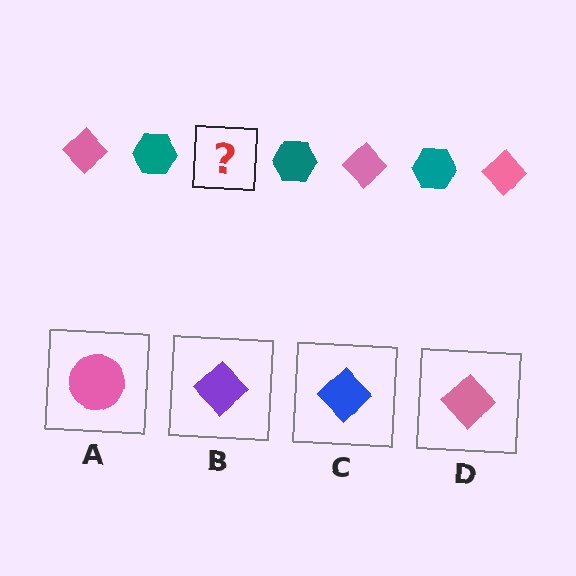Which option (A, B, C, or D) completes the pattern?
D.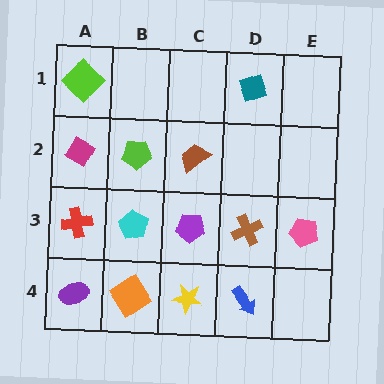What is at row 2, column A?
A magenta diamond.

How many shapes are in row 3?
5 shapes.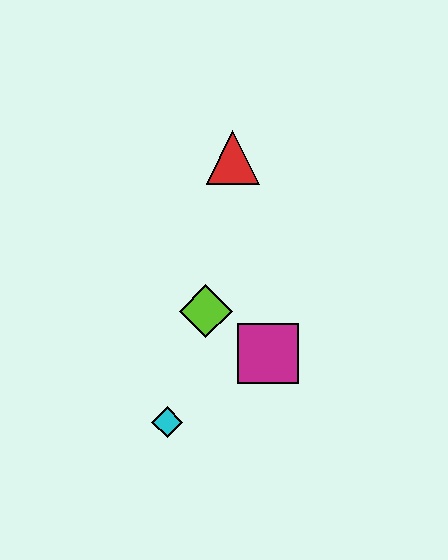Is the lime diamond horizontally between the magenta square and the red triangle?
No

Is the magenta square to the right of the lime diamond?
Yes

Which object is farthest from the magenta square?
The red triangle is farthest from the magenta square.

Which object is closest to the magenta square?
The lime diamond is closest to the magenta square.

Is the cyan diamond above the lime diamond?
No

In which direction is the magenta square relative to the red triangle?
The magenta square is below the red triangle.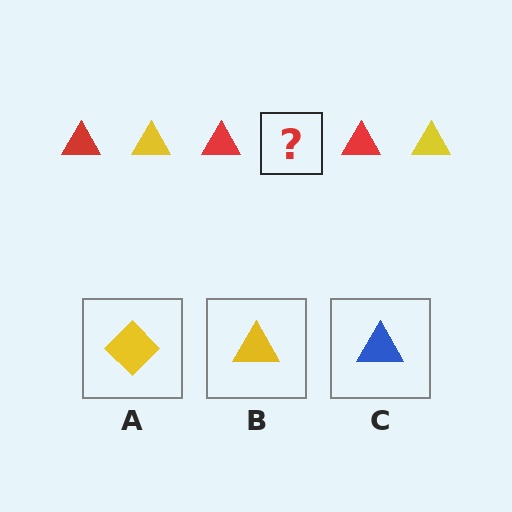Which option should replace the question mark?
Option B.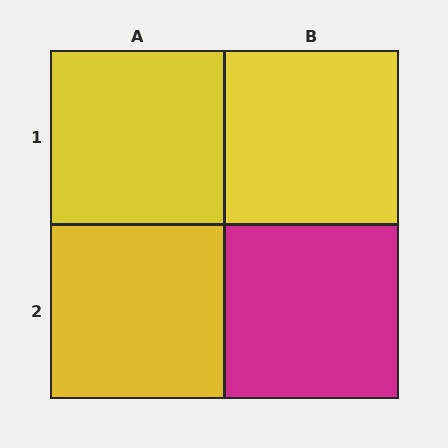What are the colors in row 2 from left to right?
Yellow, magenta.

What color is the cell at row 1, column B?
Yellow.